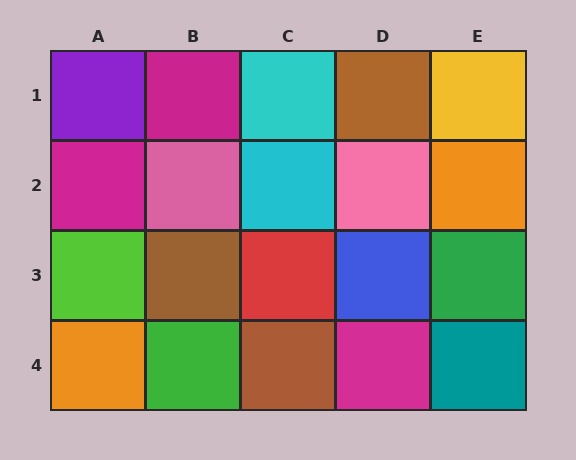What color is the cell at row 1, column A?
Purple.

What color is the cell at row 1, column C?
Cyan.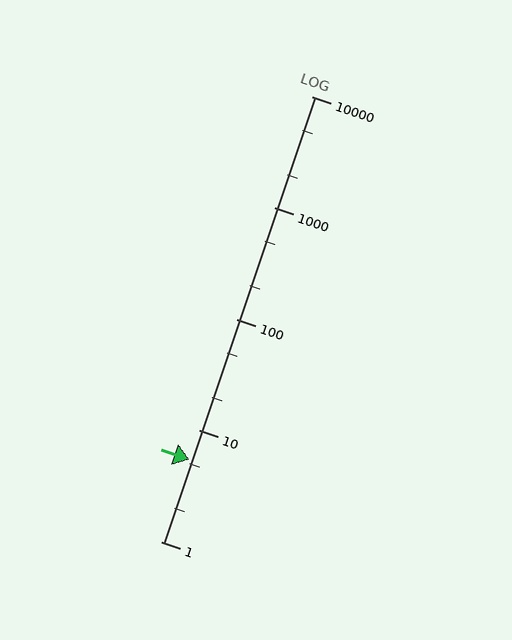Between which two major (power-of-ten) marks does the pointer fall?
The pointer is between 1 and 10.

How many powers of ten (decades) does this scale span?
The scale spans 4 decades, from 1 to 10000.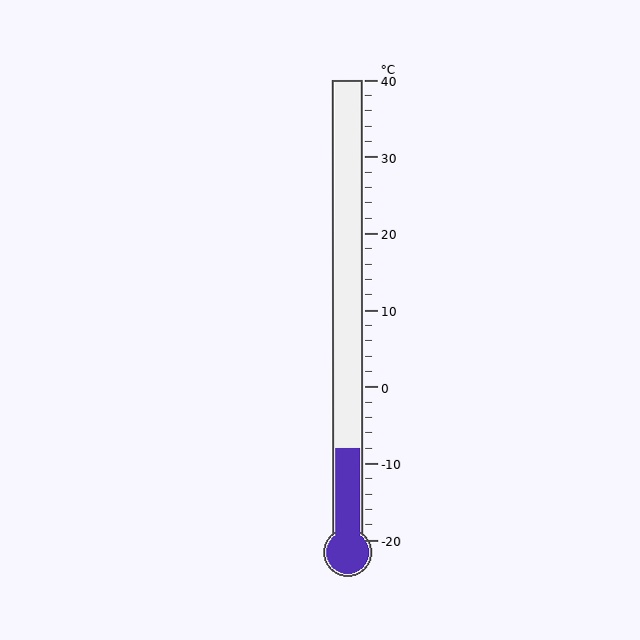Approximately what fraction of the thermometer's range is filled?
The thermometer is filled to approximately 20% of its range.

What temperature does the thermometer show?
The thermometer shows approximately -8°C.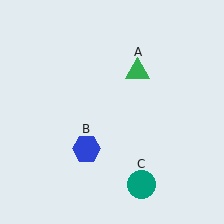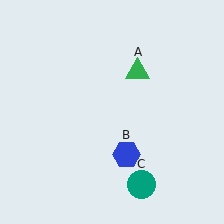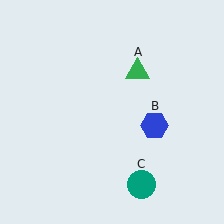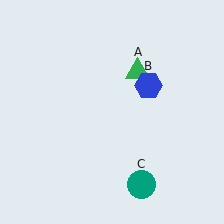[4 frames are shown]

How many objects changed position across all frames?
1 object changed position: blue hexagon (object B).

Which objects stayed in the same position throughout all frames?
Green triangle (object A) and teal circle (object C) remained stationary.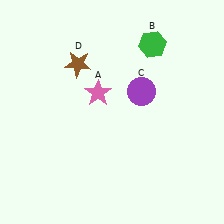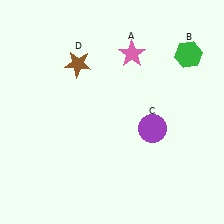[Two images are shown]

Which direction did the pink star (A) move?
The pink star (A) moved up.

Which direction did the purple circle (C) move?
The purple circle (C) moved down.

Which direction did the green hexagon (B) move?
The green hexagon (B) moved right.